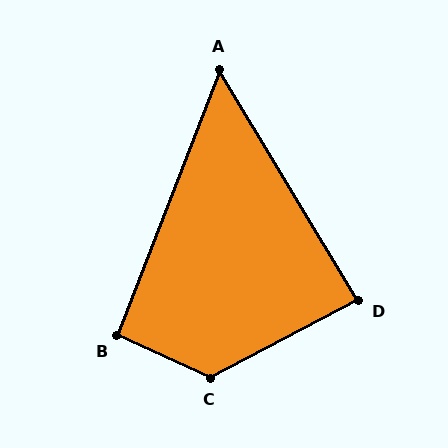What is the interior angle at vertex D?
Approximately 87 degrees (approximately right).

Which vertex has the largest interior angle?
C, at approximately 128 degrees.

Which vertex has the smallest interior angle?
A, at approximately 52 degrees.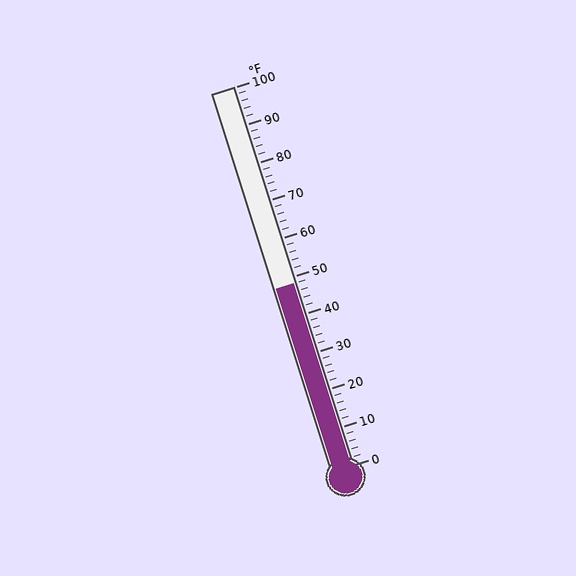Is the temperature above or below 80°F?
The temperature is below 80°F.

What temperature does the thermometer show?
The thermometer shows approximately 48°F.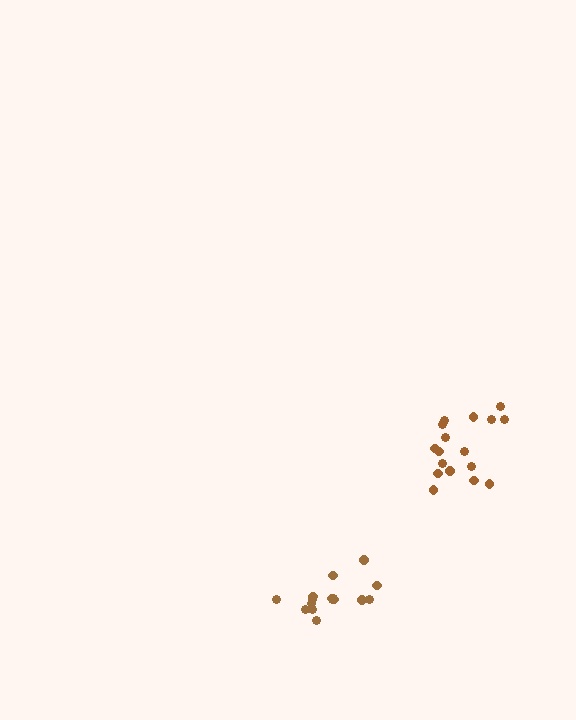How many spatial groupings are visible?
There are 2 spatial groupings.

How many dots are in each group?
Group 1: 16 dots, Group 2: 17 dots (33 total).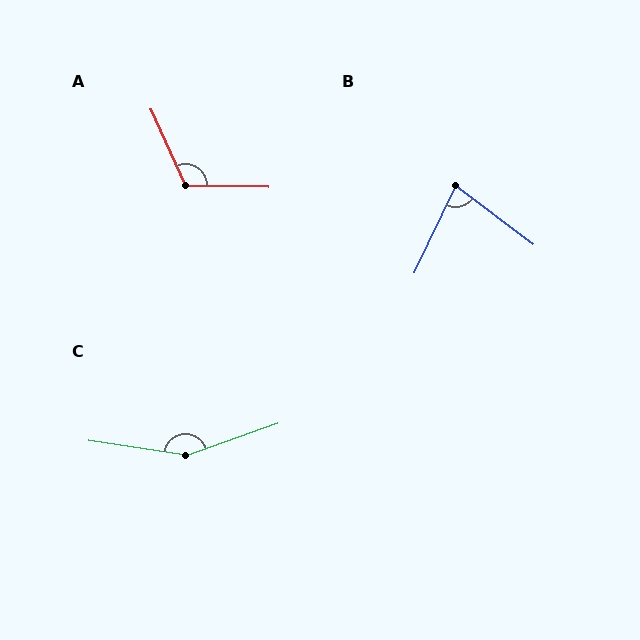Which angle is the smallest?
B, at approximately 78 degrees.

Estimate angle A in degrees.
Approximately 115 degrees.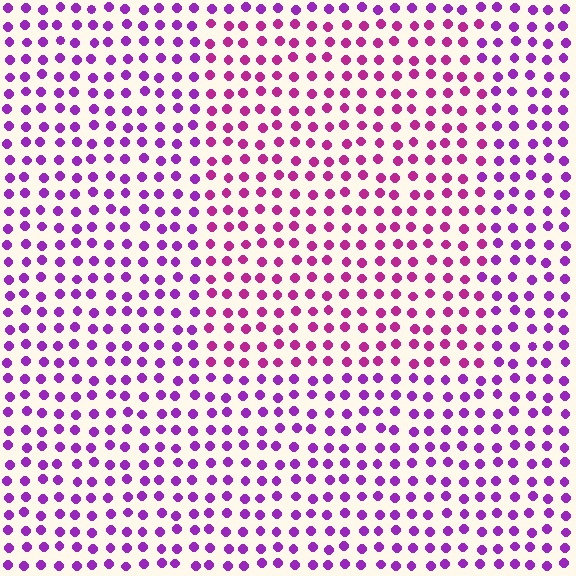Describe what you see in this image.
The image is filled with small purple elements in a uniform arrangement. A rectangle-shaped region is visible where the elements are tinted to a slightly different hue, forming a subtle color boundary.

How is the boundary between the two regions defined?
The boundary is defined purely by a slight shift in hue (about 30 degrees). Spacing, size, and orientation are identical on both sides.